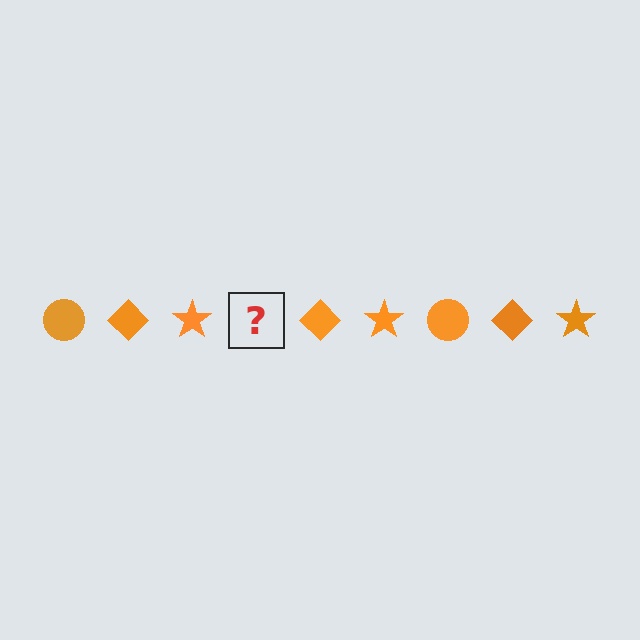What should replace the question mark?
The question mark should be replaced with an orange circle.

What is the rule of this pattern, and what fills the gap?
The rule is that the pattern cycles through circle, diamond, star shapes in orange. The gap should be filled with an orange circle.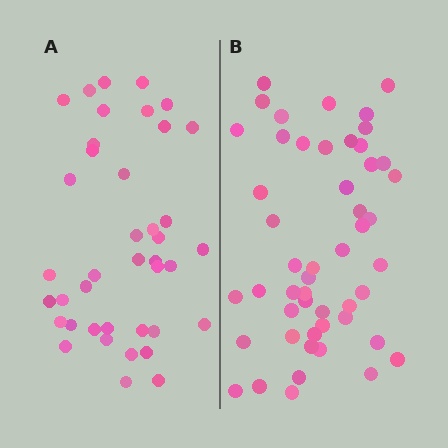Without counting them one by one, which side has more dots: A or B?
Region B (the right region) has more dots.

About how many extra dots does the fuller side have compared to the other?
Region B has roughly 10 or so more dots than region A.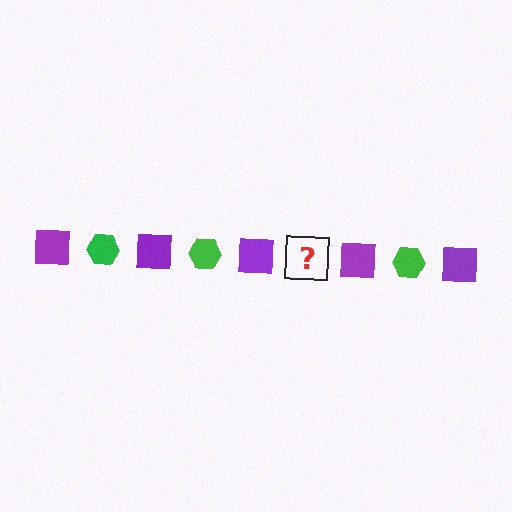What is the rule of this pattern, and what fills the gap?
The rule is that the pattern alternates between purple square and green hexagon. The gap should be filled with a green hexagon.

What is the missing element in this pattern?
The missing element is a green hexagon.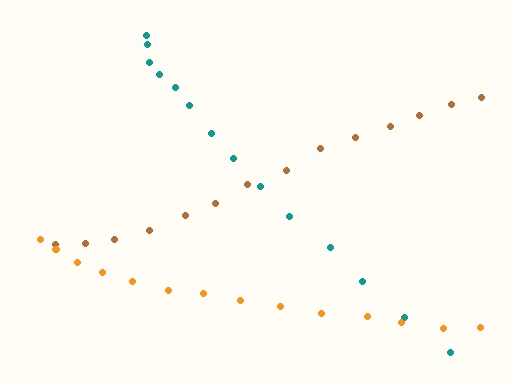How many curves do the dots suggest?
There are 3 distinct paths.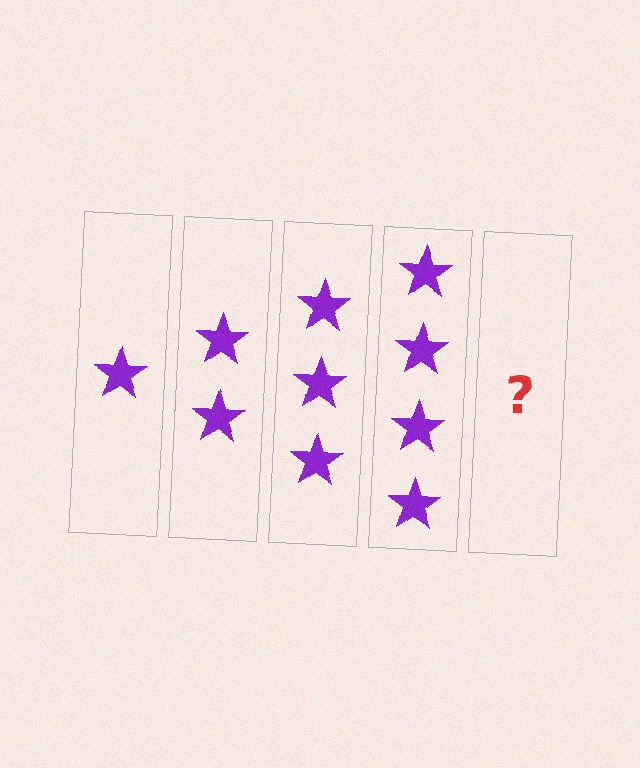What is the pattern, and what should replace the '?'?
The pattern is that each step adds one more star. The '?' should be 5 stars.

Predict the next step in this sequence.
The next step is 5 stars.